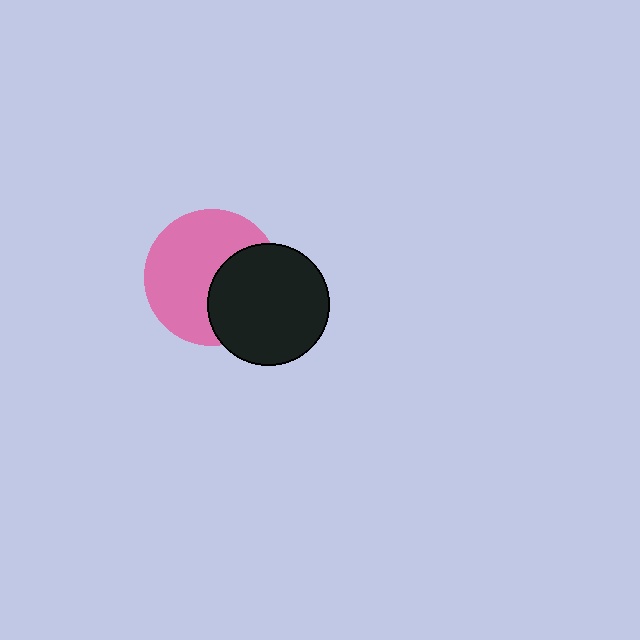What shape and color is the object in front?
The object in front is a black circle.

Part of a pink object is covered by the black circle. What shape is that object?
It is a circle.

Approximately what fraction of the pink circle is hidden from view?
Roughly 37% of the pink circle is hidden behind the black circle.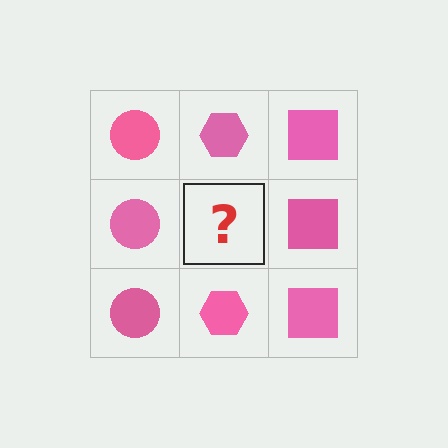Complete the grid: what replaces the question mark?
The question mark should be replaced with a pink hexagon.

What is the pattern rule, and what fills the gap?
The rule is that each column has a consistent shape. The gap should be filled with a pink hexagon.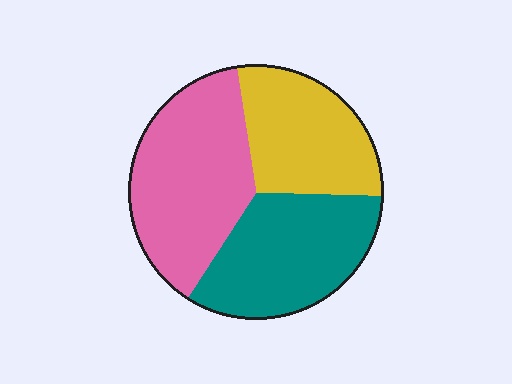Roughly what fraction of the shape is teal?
Teal covers roughly 35% of the shape.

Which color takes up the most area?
Pink, at roughly 40%.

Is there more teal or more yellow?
Teal.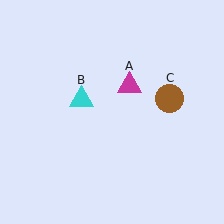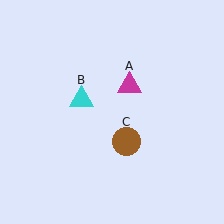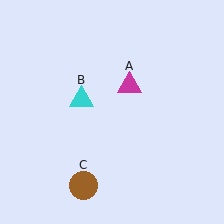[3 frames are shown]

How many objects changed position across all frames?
1 object changed position: brown circle (object C).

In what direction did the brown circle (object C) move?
The brown circle (object C) moved down and to the left.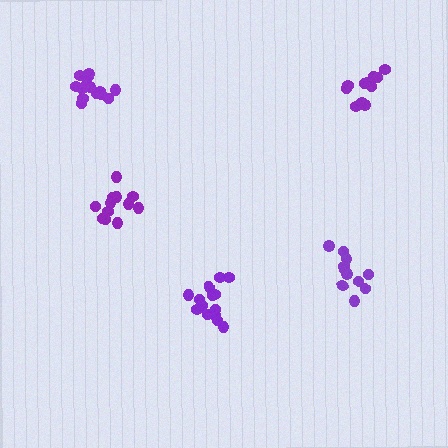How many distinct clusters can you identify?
There are 5 distinct clusters.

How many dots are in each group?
Group 1: 16 dots, Group 2: 11 dots, Group 3: 14 dots, Group 4: 12 dots, Group 5: 11 dots (64 total).